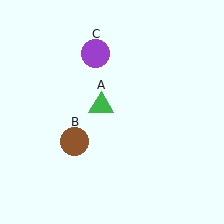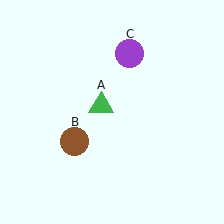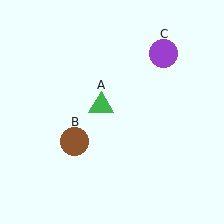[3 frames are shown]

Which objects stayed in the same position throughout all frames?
Green triangle (object A) and brown circle (object B) remained stationary.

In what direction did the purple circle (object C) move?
The purple circle (object C) moved right.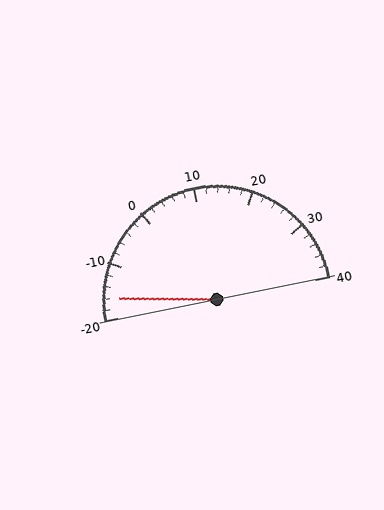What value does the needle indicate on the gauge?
The needle indicates approximately -16.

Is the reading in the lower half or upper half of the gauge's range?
The reading is in the lower half of the range (-20 to 40).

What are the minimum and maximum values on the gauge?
The gauge ranges from -20 to 40.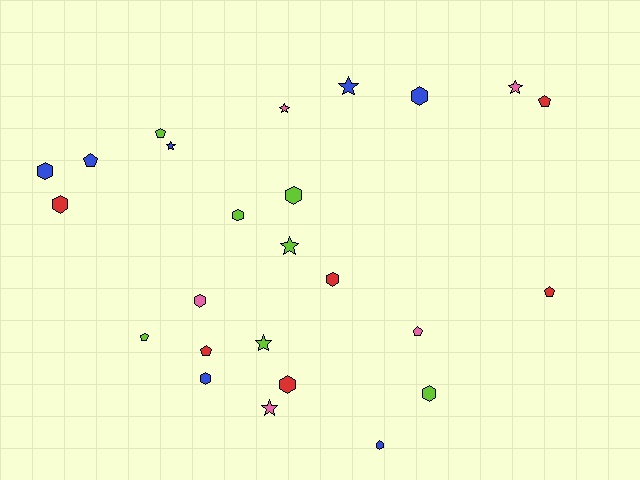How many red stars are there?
There are no red stars.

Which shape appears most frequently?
Hexagon, with 11 objects.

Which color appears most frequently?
Lime, with 7 objects.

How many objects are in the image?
There are 25 objects.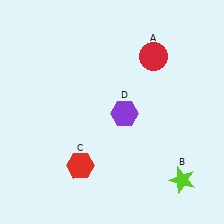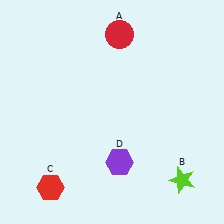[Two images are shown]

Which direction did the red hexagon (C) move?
The red hexagon (C) moved left.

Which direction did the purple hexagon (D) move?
The purple hexagon (D) moved down.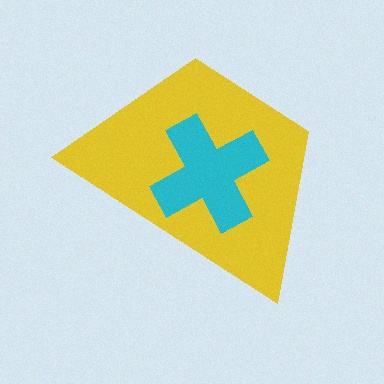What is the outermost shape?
The yellow trapezoid.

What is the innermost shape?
The cyan cross.